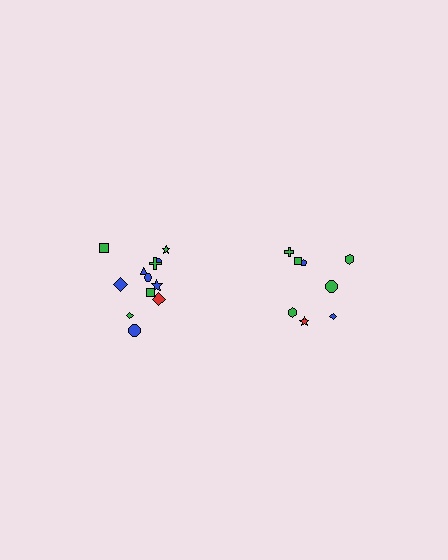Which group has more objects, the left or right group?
The left group.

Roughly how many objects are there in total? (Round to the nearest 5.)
Roughly 20 objects in total.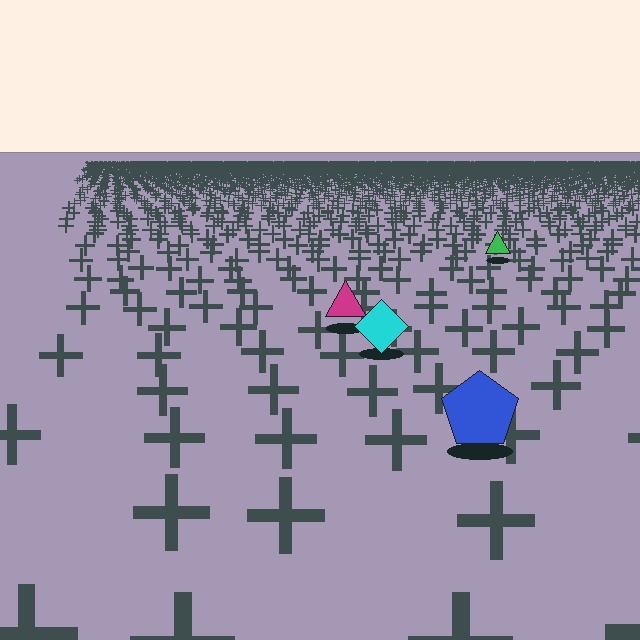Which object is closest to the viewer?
The blue pentagon is closest. The texture marks near it are larger and more spread out.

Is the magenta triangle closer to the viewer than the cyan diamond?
No. The cyan diamond is closer — you can tell from the texture gradient: the ground texture is coarser near it.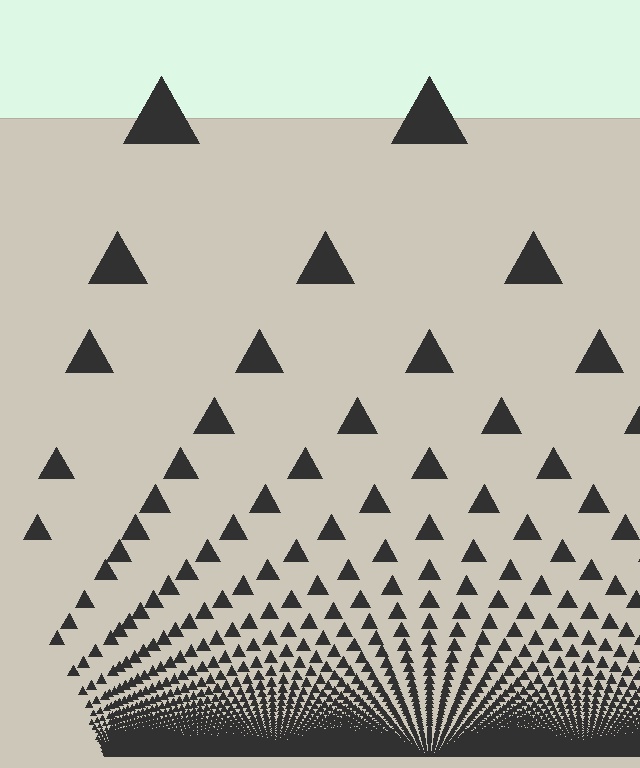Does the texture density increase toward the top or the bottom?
Density increases toward the bottom.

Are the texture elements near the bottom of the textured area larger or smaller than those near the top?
Smaller. The gradient is inverted — elements near the bottom are smaller and denser.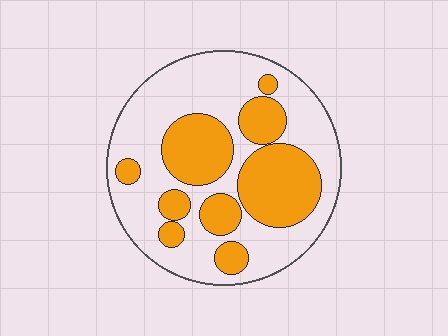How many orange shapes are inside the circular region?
9.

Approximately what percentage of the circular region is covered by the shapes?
Approximately 35%.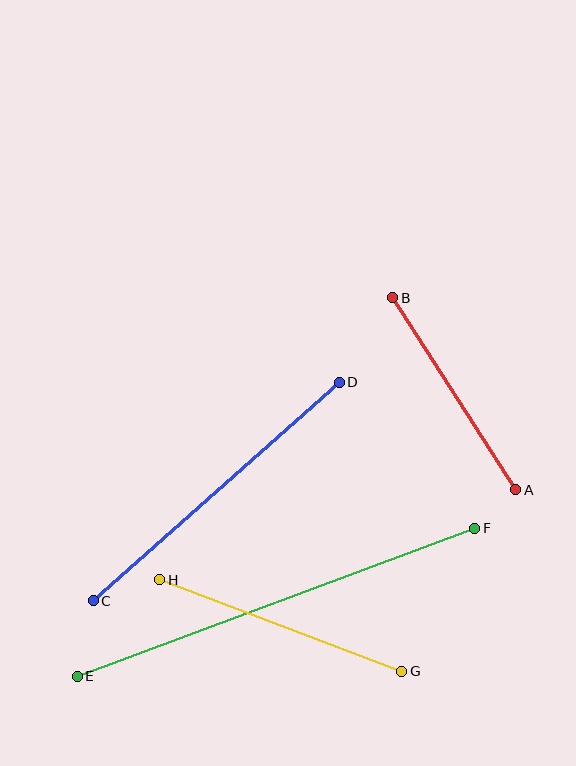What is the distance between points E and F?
The distance is approximately 424 pixels.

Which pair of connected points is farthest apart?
Points E and F are farthest apart.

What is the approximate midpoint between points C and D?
The midpoint is at approximately (216, 491) pixels.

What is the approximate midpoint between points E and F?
The midpoint is at approximately (276, 602) pixels.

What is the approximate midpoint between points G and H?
The midpoint is at approximately (281, 626) pixels.